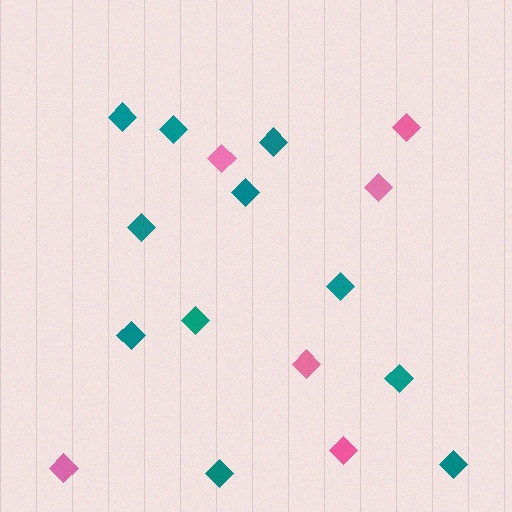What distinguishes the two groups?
There are 2 groups: one group of teal diamonds (11) and one group of pink diamonds (6).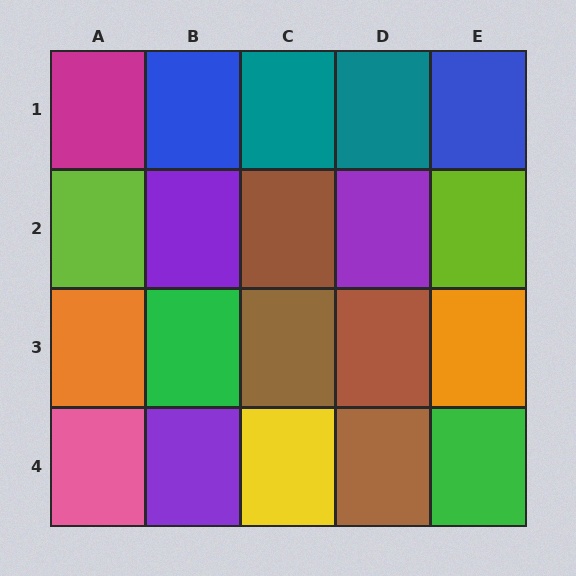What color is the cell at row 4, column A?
Pink.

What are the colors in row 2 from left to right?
Lime, purple, brown, purple, lime.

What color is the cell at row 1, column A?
Magenta.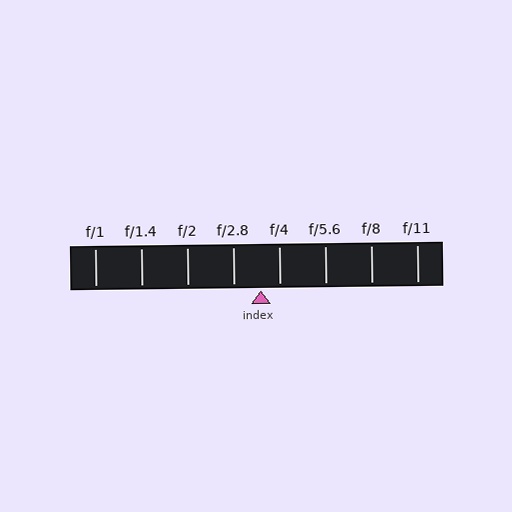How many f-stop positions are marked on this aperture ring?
There are 8 f-stop positions marked.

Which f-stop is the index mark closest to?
The index mark is closest to f/4.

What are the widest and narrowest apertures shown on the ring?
The widest aperture shown is f/1 and the narrowest is f/11.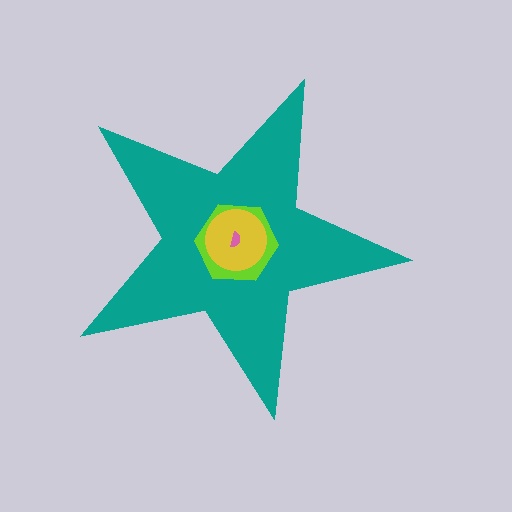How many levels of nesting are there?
4.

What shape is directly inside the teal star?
The lime hexagon.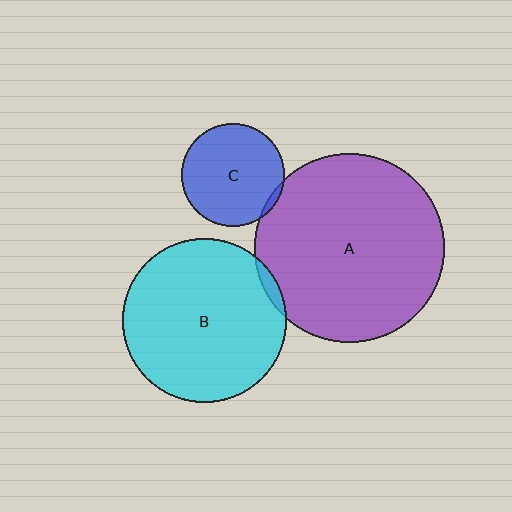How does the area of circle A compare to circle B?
Approximately 1.3 times.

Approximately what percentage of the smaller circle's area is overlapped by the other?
Approximately 5%.